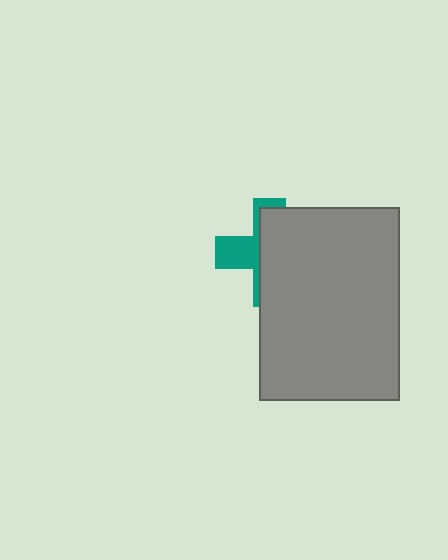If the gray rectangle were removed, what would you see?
You would see the complete teal cross.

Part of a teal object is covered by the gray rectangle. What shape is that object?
It is a cross.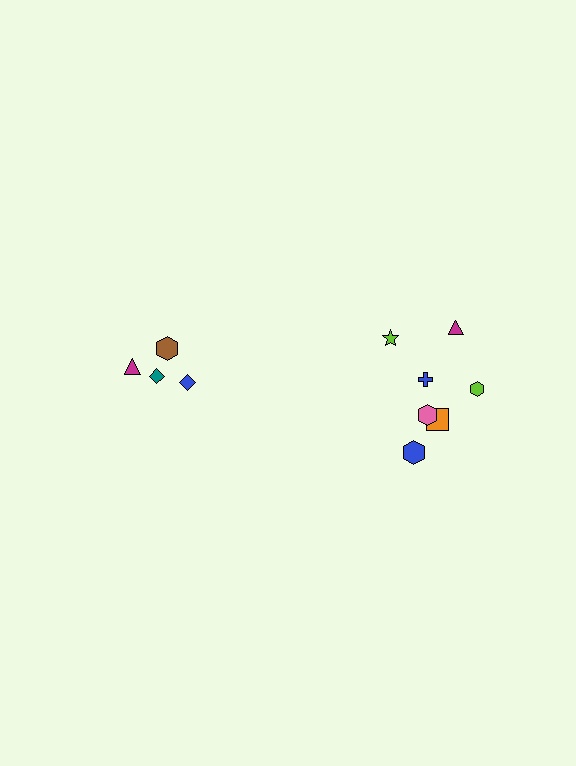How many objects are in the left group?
There are 4 objects.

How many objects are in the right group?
There are 7 objects.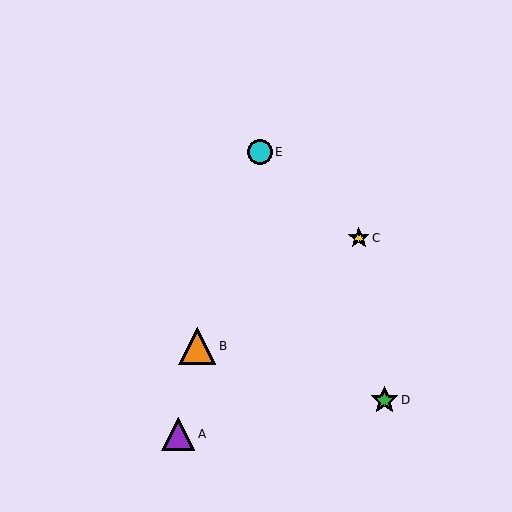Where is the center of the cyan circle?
The center of the cyan circle is at (260, 152).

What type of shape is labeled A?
Shape A is a purple triangle.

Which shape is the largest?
The orange triangle (labeled B) is the largest.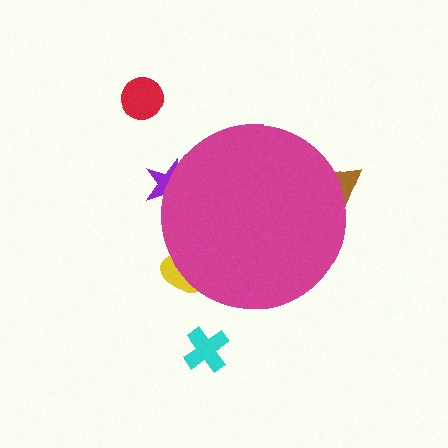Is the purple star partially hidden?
Yes, the purple star is partially hidden behind the magenta circle.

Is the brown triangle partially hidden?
Yes, the brown triangle is partially hidden behind the magenta circle.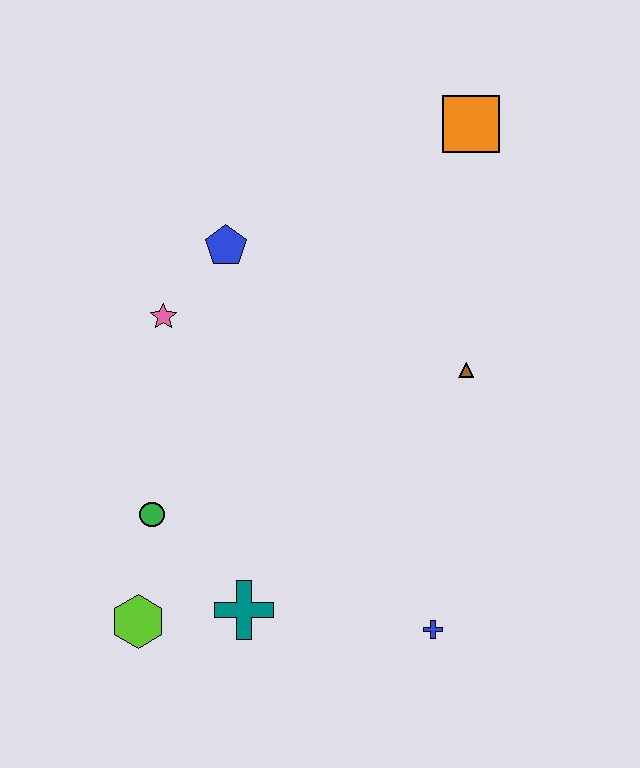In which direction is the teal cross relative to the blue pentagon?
The teal cross is below the blue pentagon.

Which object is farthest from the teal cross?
The orange square is farthest from the teal cross.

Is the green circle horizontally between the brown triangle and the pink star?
No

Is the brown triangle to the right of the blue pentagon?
Yes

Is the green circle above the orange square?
No